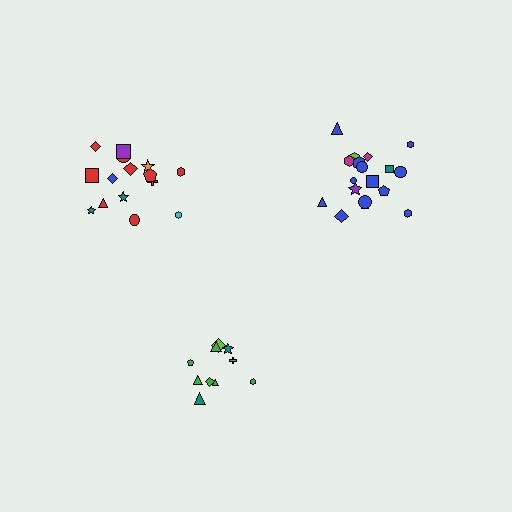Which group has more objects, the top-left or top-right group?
The top-right group.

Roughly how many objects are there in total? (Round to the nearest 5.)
Roughly 45 objects in total.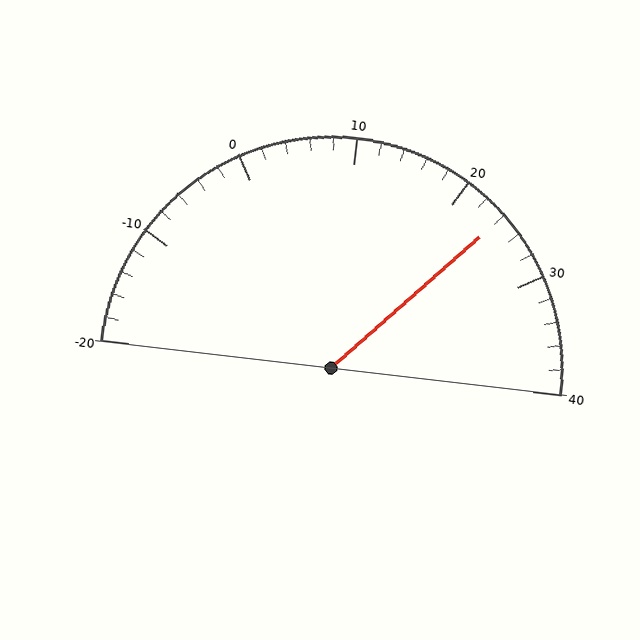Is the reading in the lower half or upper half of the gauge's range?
The reading is in the upper half of the range (-20 to 40).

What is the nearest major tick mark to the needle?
The nearest major tick mark is 20.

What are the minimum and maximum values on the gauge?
The gauge ranges from -20 to 40.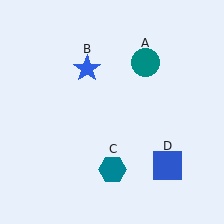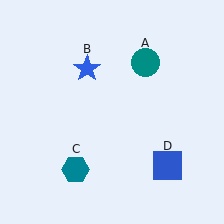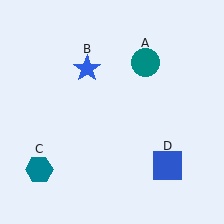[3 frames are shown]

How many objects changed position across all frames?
1 object changed position: teal hexagon (object C).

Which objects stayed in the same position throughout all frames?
Teal circle (object A) and blue star (object B) and blue square (object D) remained stationary.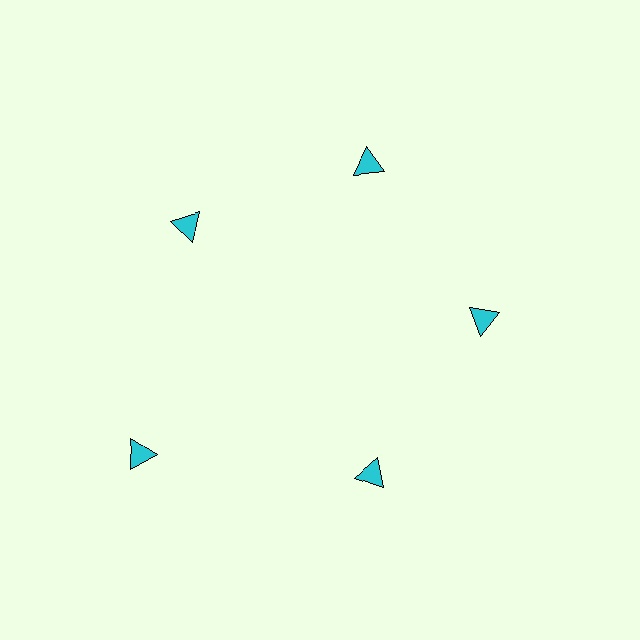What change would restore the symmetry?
The symmetry would be restored by moving it inward, back onto the ring so that all 5 triangles sit at equal angles and equal distance from the center.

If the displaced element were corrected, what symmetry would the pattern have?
It would have 5-fold rotational symmetry — the pattern would map onto itself every 72 degrees.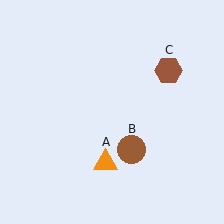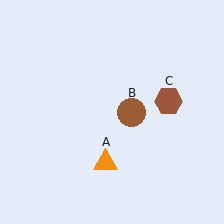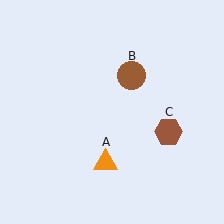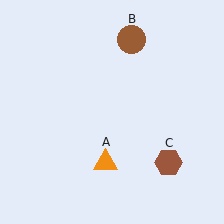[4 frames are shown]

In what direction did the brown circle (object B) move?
The brown circle (object B) moved up.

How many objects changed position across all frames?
2 objects changed position: brown circle (object B), brown hexagon (object C).